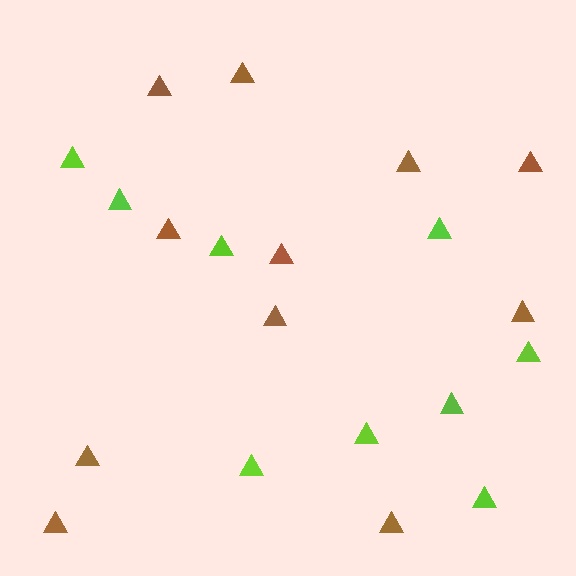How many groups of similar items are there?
There are 2 groups: one group of lime triangles (9) and one group of brown triangles (11).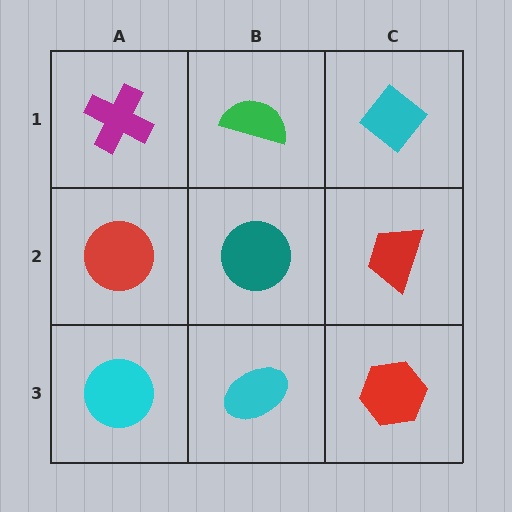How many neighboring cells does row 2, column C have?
3.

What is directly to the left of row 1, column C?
A green semicircle.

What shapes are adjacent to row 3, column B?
A teal circle (row 2, column B), a cyan circle (row 3, column A), a red hexagon (row 3, column C).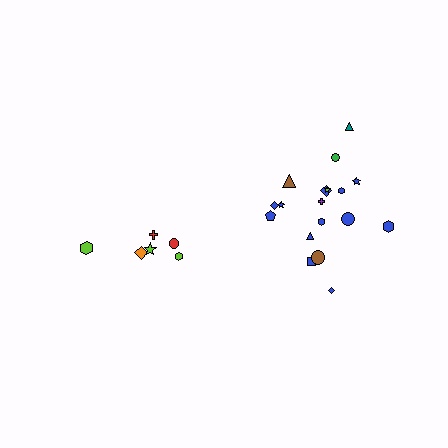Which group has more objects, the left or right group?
The right group.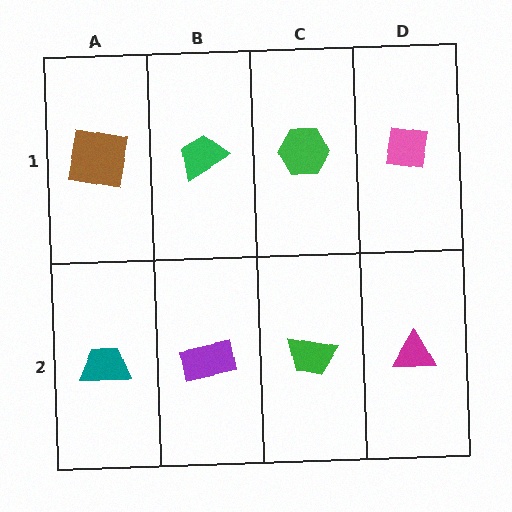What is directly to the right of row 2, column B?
A green trapezoid.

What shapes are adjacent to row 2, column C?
A green hexagon (row 1, column C), a purple rectangle (row 2, column B), a magenta triangle (row 2, column D).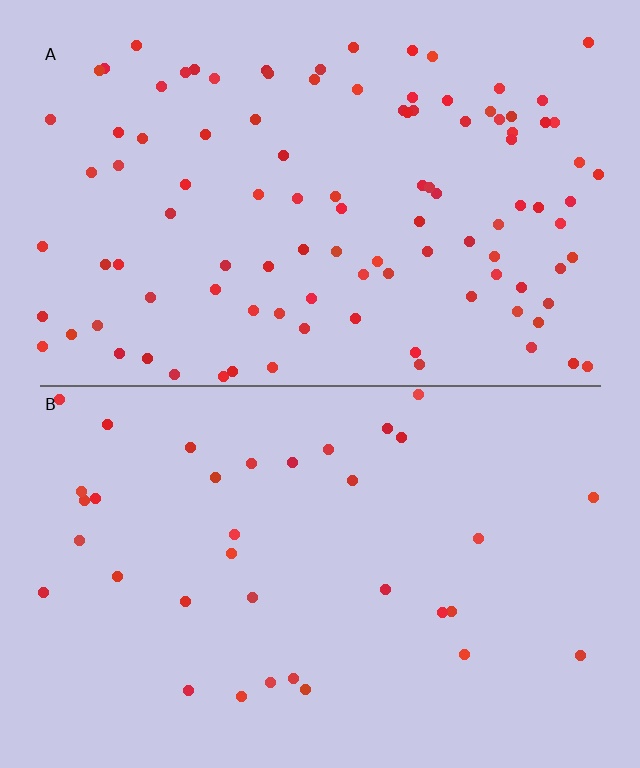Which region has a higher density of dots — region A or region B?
A (the top).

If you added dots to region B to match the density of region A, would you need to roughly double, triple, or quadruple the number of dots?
Approximately triple.